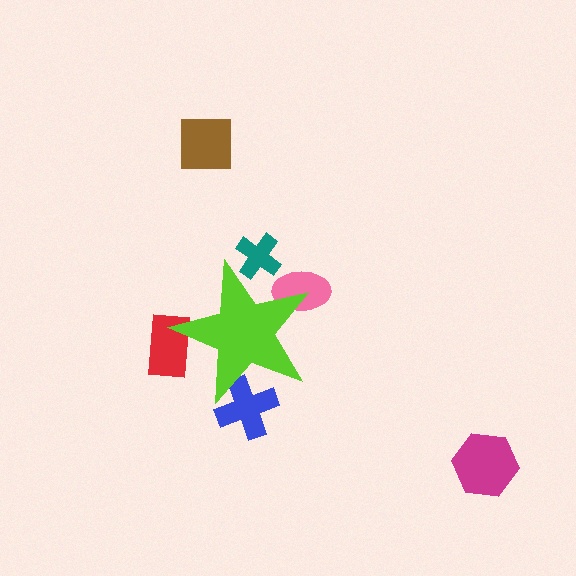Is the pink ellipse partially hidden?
Yes, the pink ellipse is partially hidden behind the lime star.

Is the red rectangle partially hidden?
Yes, the red rectangle is partially hidden behind the lime star.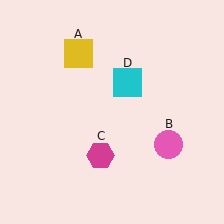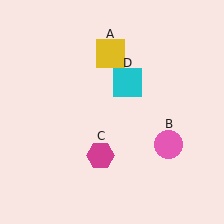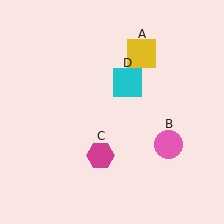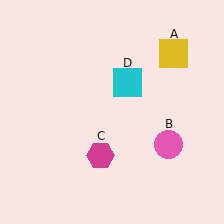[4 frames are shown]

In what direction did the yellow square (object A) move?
The yellow square (object A) moved right.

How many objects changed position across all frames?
1 object changed position: yellow square (object A).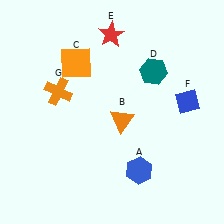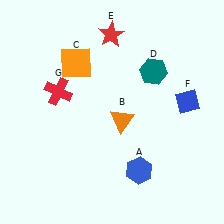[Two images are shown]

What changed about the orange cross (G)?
In Image 1, G is orange. In Image 2, it changed to red.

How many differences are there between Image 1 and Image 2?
There is 1 difference between the two images.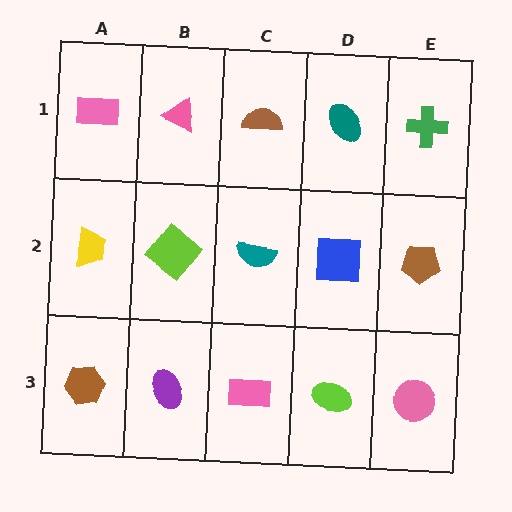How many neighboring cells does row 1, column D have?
3.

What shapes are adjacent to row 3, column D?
A blue square (row 2, column D), a pink rectangle (row 3, column C), a pink circle (row 3, column E).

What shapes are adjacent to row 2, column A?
A pink rectangle (row 1, column A), a brown hexagon (row 3, column A), a lime diamond (row 2, column B).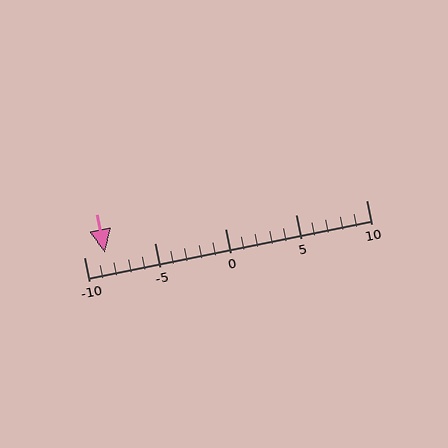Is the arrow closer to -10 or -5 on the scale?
The arrow is closer to -10.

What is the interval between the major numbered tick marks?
The major tick marks are spaced 5 units apart.